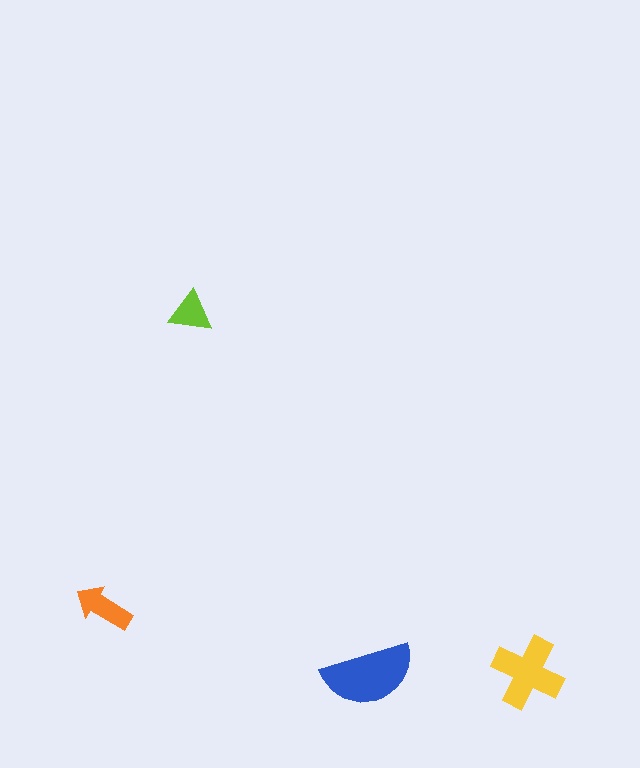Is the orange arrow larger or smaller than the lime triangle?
Larger.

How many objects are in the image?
There are 4 objects in the image.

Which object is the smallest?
The lime triangle.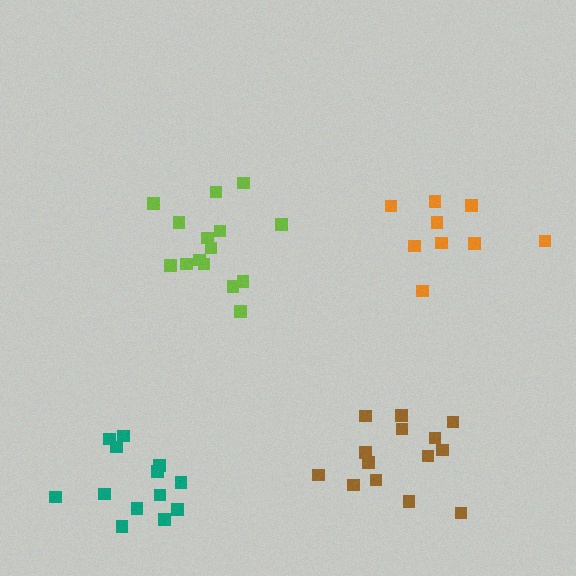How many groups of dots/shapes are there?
There are 4 groups.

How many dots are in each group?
Group 1: 15 dots, Group 2: 9 dots, Group 3: 13 dots, Group 4: 14 dots (51 total).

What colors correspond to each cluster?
The clusters are colored: lime, orange, teal, brown.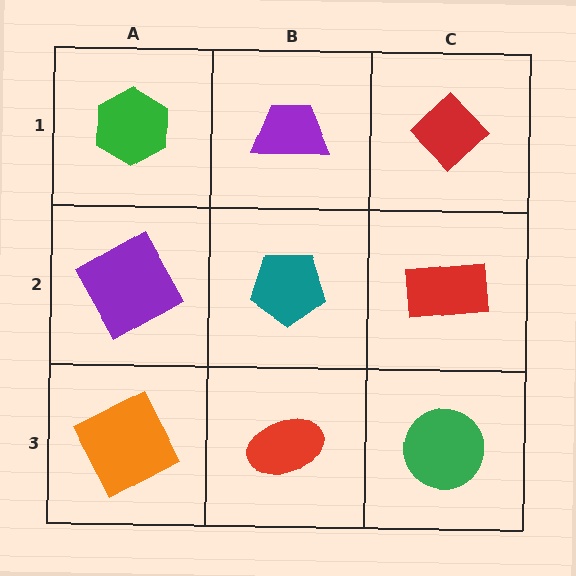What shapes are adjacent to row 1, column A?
A purple square (row 2, column A), a purple trapezoid (row 1, column B).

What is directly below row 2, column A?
An orange square.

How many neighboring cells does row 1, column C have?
2.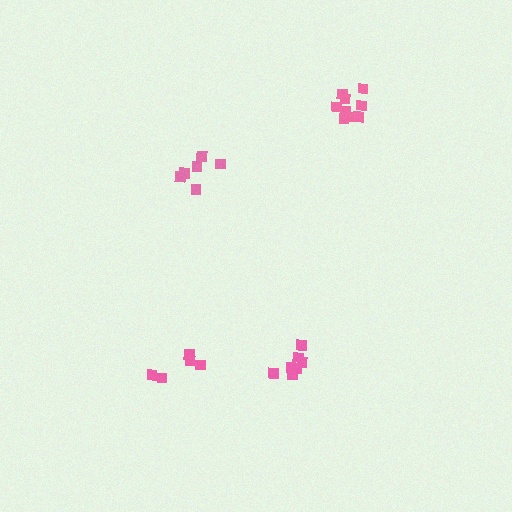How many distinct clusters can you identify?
There are 4 distinct clusters.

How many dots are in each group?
Group 1: 7 dots, Group 2: 9 dots, Group 3: 6 dots, Group 4: 5 dots (27 total).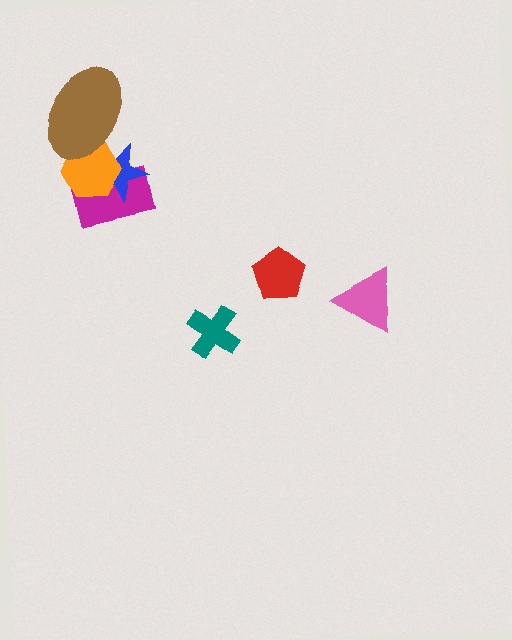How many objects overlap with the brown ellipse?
2 objects overlap with the brown ellipse.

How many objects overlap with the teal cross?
0 objects overlap with the teal cross.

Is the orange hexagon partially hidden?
Yes, it is partially covered by another shape.